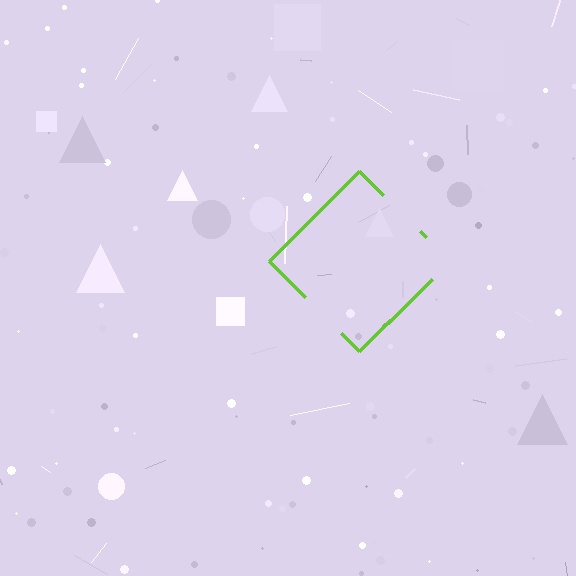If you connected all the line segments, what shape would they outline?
They would outline a diamond.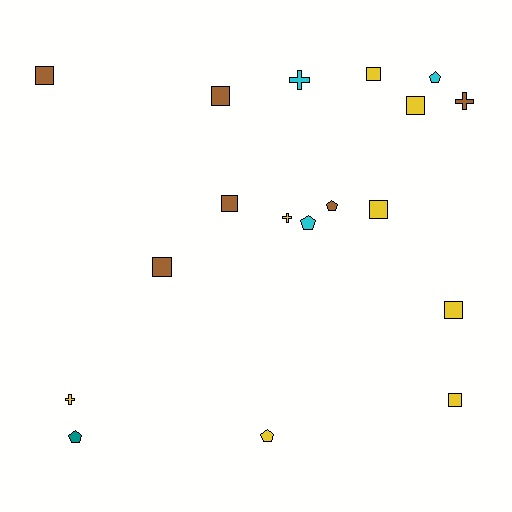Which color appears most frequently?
Yellow, with 8 objects.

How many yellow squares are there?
There are 5 yellow squares.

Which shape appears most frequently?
Square, with 9 objects.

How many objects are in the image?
There are 18 objects.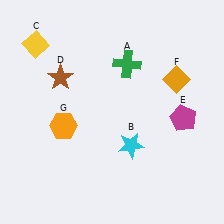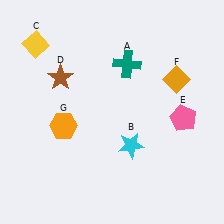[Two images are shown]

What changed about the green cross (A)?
In Image 1, A is green. In Image 2, it changed to teal.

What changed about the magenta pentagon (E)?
In Image 1, E is magenta. In Image 2, it changed to pink.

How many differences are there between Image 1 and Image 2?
There are 2 differences between the two images.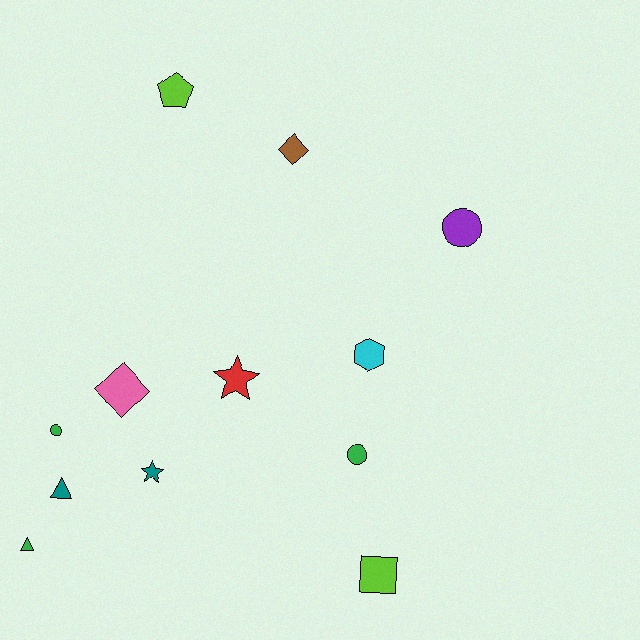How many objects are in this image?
There are 12 objects.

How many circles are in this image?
There are 3 circles.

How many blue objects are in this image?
There are no blue objects.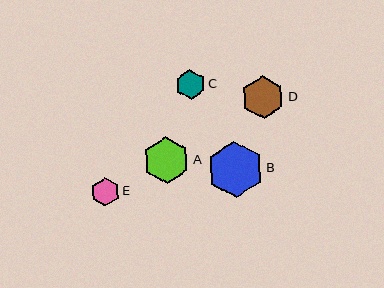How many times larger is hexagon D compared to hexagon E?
Hexagon D is approximately 1.5 times the size of hexagon E.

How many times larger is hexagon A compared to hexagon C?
Hexagon A is approximately 1.6 times the size of hexagon C.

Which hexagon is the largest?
Hexagon B is the largest with a size of approximately 56 pixels.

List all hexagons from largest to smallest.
From largest to smallest: B, A, D, C, E.